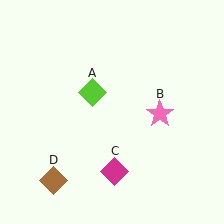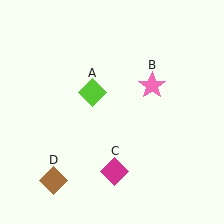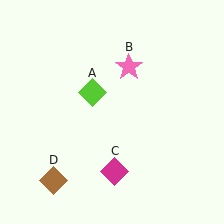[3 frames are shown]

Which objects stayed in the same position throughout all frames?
Lime diamond (object A) and magenta diamond (object C) and brown diamond (object D) remained stationary.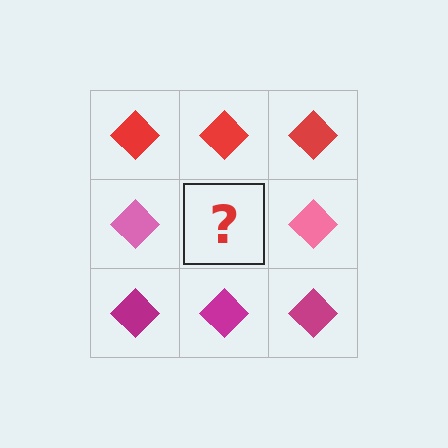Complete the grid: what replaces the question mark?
The question mark should be replaced with a pink diamond.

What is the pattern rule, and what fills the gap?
The rule is that each row has a consistent color. The gap should be filled with a pink diamond.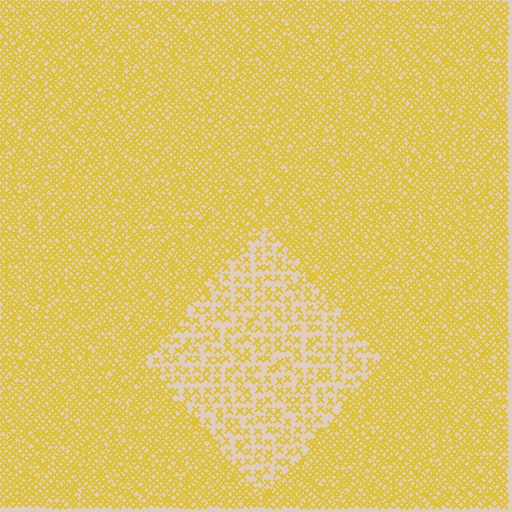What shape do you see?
I see a diamond.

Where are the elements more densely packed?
The elements are more densely packed outside the diamond boundary.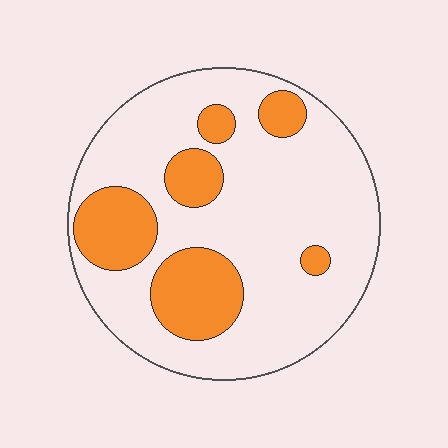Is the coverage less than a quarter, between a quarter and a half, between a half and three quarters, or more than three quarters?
Less than a quarter.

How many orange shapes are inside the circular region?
6.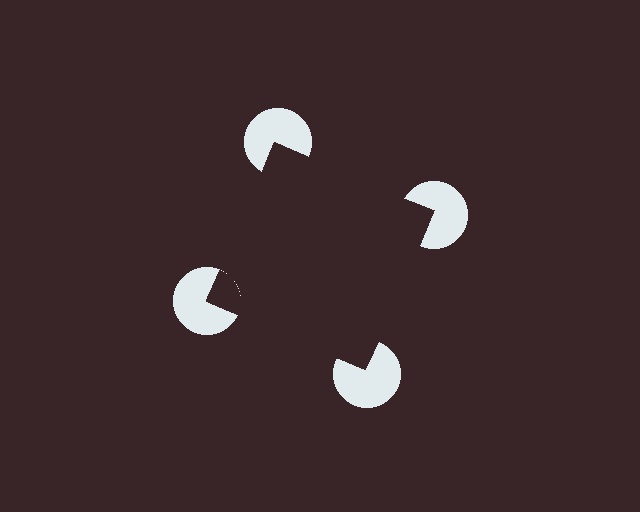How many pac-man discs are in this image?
There are 4 — one at each vertex of the illusory square.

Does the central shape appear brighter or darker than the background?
It typically appears slightly darker than the background, even though no actual brightness change is drawn.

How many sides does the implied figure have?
4 sides.